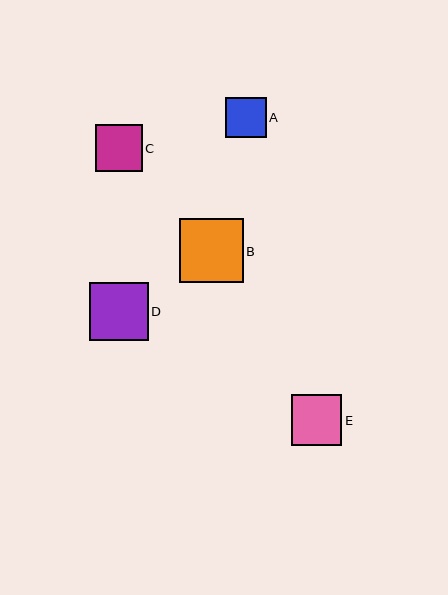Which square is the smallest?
Square A is the smallest with a size of approximately 40 pixels.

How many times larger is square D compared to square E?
Square D is approximately 1.2 times the size of square E.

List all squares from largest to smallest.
From largest to smallest: B, D, E, C, A.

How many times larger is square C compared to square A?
Square C is approximately 1.2 times the size of square A.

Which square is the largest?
Square B is the largest with a size of approximately 64 pixels.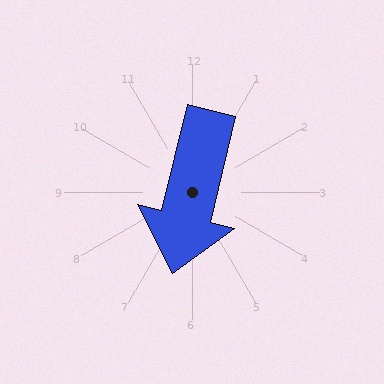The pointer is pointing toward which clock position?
Roughly 6 o'clock.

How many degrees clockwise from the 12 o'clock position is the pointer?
Approximately 193 degrees.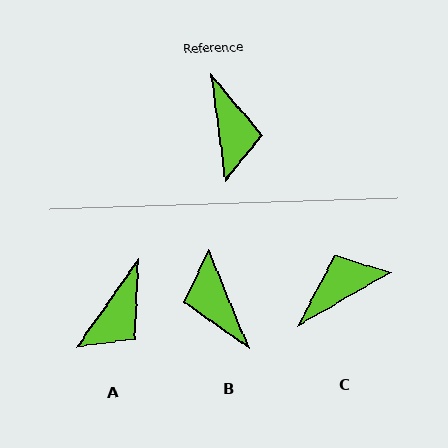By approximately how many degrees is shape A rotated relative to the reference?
Approximately 43 degrees clockwise.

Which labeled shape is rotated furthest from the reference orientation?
B, about 165 degrees away.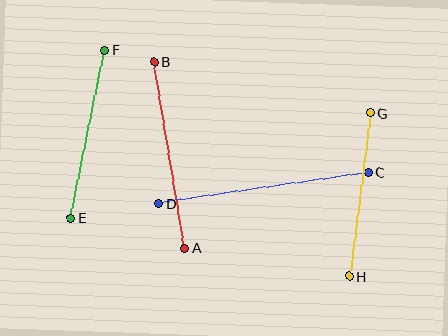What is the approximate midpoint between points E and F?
The midpoint is at approximately (88, 134) pixels.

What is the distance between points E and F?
The distance is approximately 171 pixels.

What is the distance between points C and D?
The distance is approximately 212 pixels.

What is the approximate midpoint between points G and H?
The midpoint is at approximately (360, 195) pixels.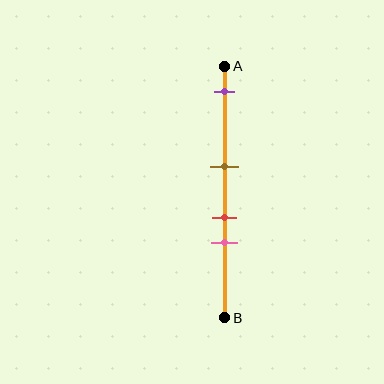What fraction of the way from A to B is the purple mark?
The purple mark is approximately 10% (0.1) of the way from A to B.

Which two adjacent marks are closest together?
The red and pink marks are the closest adjacent pair.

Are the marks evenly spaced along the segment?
No, the marks are not evenly spaced.